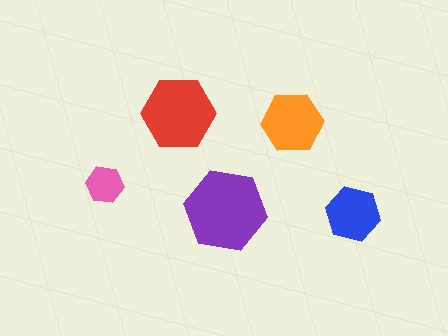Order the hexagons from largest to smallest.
the purple one, the red one, the orange one, the blue one, the pink one.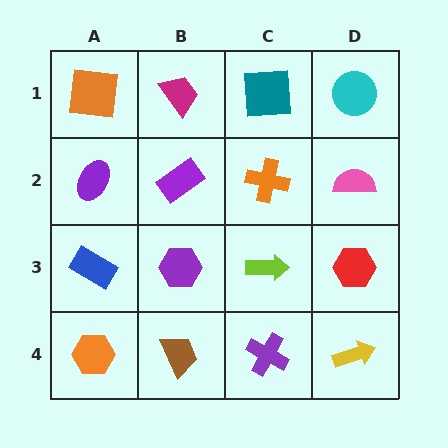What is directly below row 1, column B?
A purple rectangle.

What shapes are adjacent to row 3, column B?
A purple rectangle (row 2, column B), a brown trapezoid (row 4, column B), a blue rectangle (row 3, column A), a lime arrow (row 3, column C).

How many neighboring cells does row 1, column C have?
3.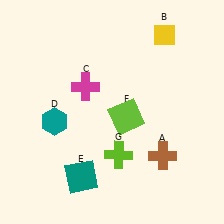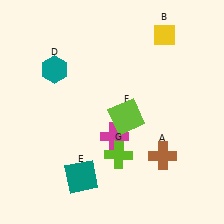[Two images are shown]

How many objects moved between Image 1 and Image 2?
2 objects moved between the two images.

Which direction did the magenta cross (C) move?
The magenta cross (C) moved down.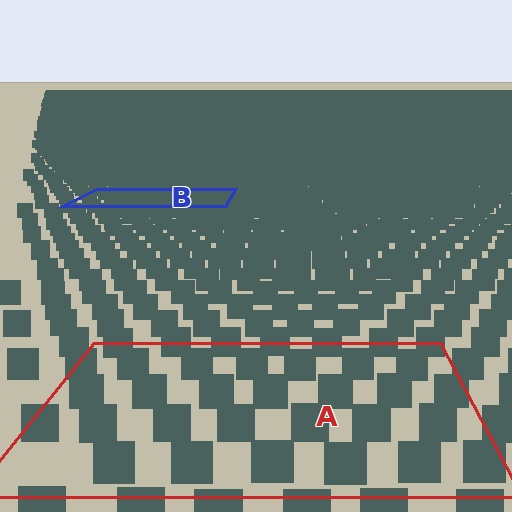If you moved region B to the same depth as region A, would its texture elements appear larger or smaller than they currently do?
They would appear larger. At a closer depth, the same texture elements are projected at a bigger on-screen size.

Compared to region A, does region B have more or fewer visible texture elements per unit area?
Region B has more texture elements per unit area — they are packed more densely because it is farther away.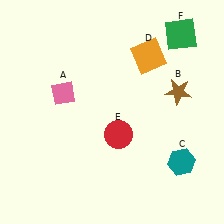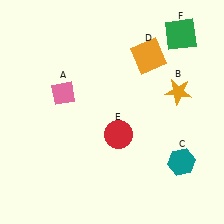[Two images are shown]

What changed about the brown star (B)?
In Image 1, B is brown. In Image 2, it changed to orange.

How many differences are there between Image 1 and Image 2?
There is 1 difference between the two images.